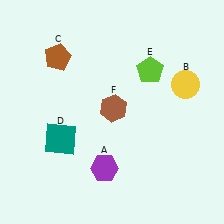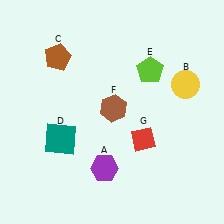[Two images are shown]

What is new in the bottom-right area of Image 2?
A red diamond (G) was added in the bottom-right area of Image 2.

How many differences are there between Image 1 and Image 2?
There is 1 difference between the two images.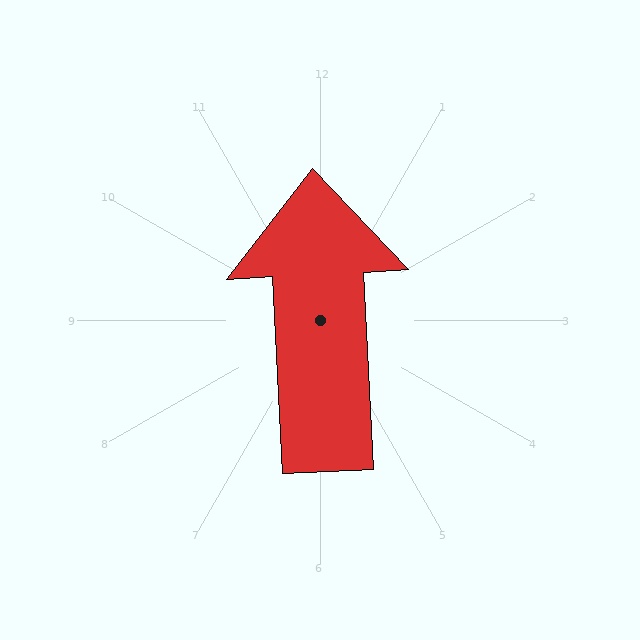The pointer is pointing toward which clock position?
Roughly 12 o'clock.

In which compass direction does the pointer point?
North.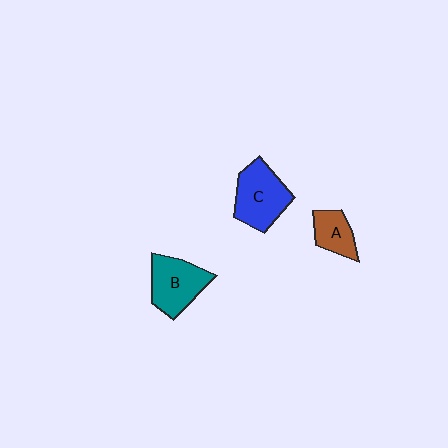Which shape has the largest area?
Shape C (blue).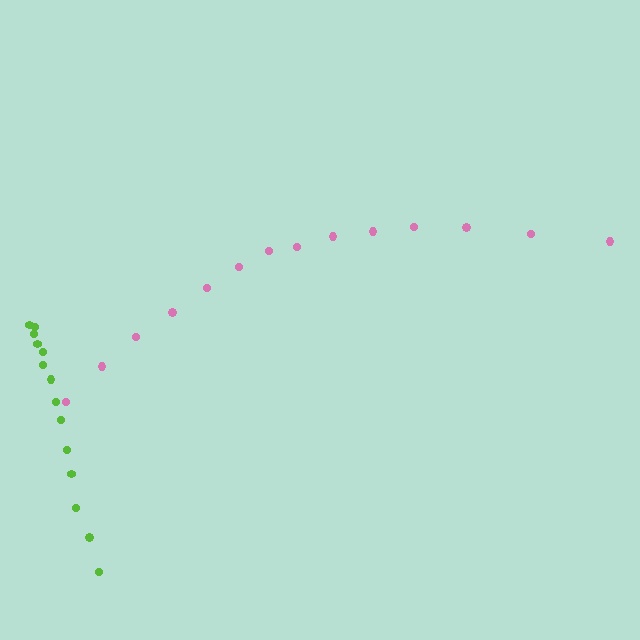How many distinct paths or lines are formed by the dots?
There are 2 distinct paths.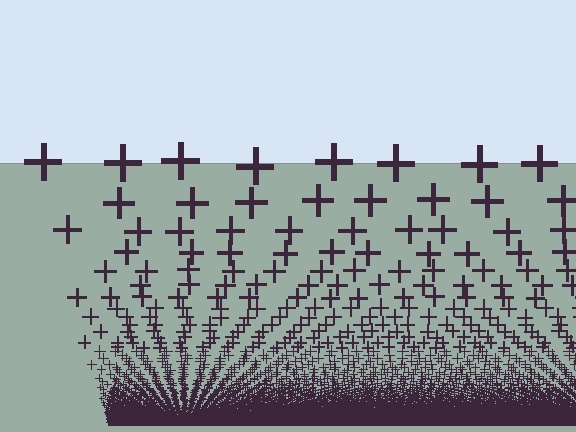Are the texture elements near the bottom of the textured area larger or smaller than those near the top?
Smaller. The gradient is inverted — elements near the bottom are smaller and denser.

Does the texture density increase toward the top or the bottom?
Density increases toward the bottom.